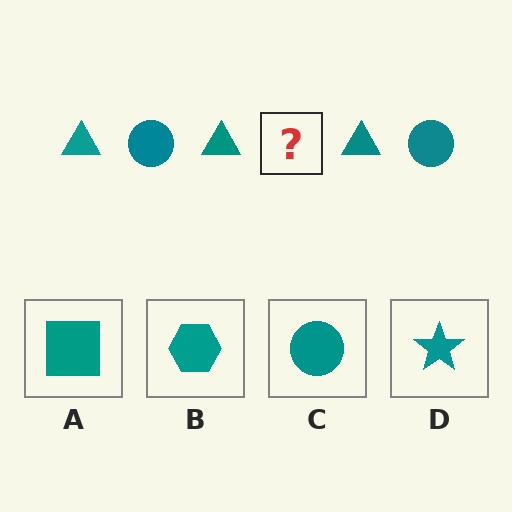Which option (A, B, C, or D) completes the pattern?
C.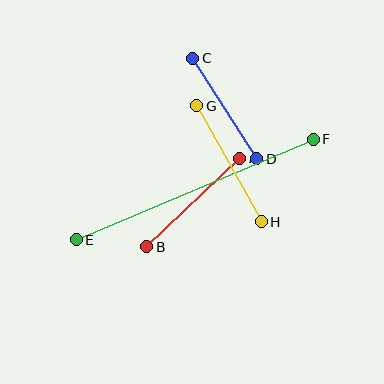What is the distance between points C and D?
The distance is approximately 119 pixels.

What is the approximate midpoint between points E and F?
The midpoint is at approximately (195, 189) pixels.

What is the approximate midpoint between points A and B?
The midpoint is at approximately (193, 202) pixels.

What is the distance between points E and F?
The distance is approximately 257 pixels.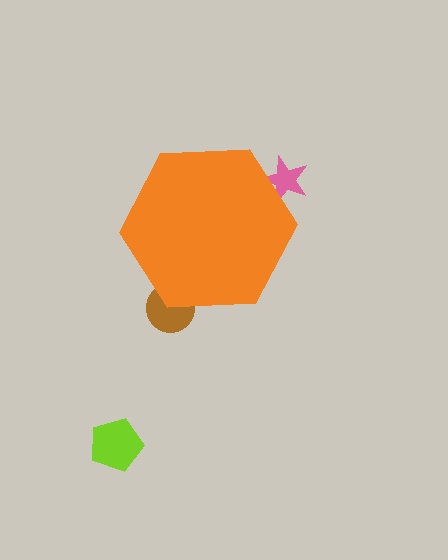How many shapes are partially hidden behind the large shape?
2 shapes are partially hidden.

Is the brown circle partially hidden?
Yes, the brown circle is partially hidden behind the orange hexagon.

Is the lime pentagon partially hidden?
No, the lime pentagon is fully visible.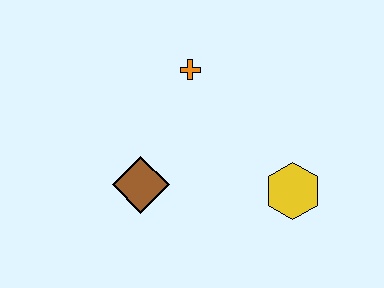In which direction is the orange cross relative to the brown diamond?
The orange cross is above the brown diamond.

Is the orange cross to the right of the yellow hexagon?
No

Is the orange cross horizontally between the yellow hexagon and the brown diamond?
Yes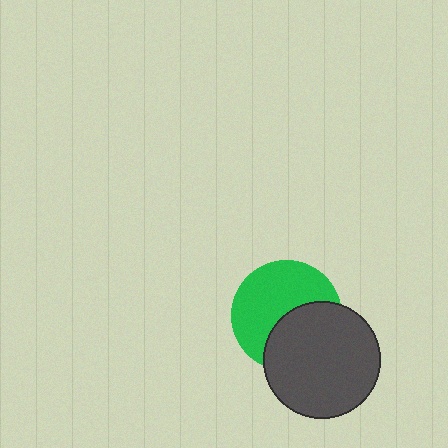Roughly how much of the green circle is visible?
About half of it is visible (roughly 58%).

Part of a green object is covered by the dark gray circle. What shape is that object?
It is a circle.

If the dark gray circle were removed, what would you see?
You would see the complete green circle.